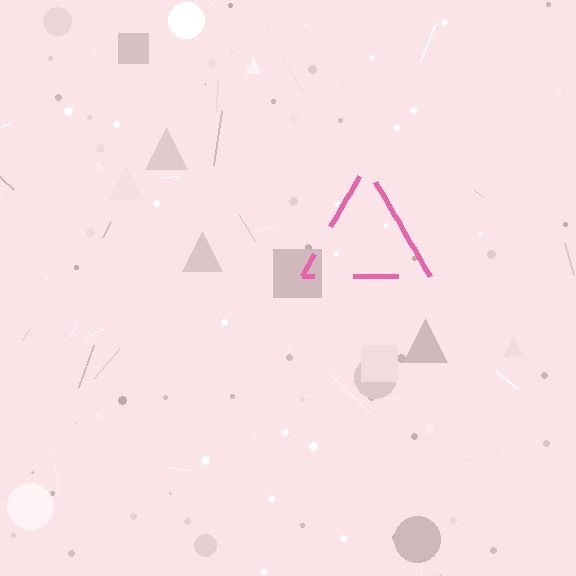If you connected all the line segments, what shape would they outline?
They would outline a triangle.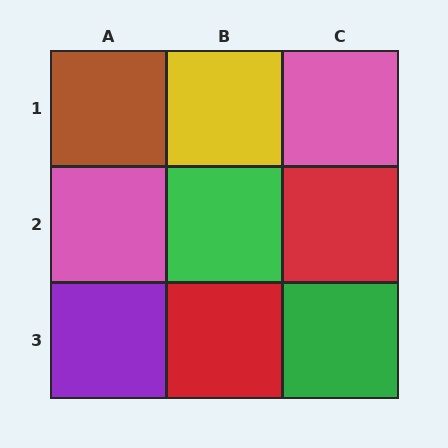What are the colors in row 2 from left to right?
Pink, green, red.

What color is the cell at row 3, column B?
Red.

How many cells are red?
2 cells are red.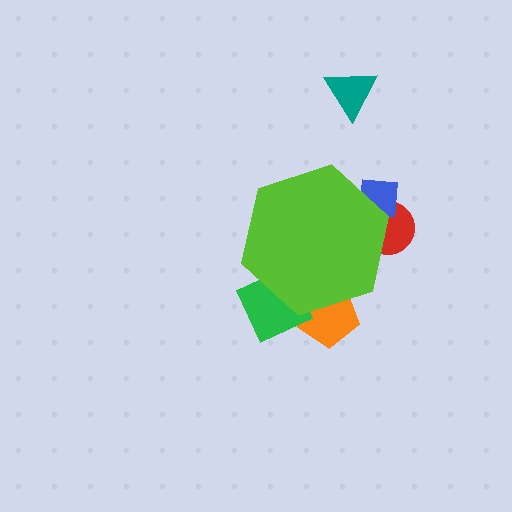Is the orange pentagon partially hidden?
Yes, the orange pentagon is partially hidden behind the lime hexagon.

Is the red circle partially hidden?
Yes, the red circle is partially hidden behind the lime hexagon.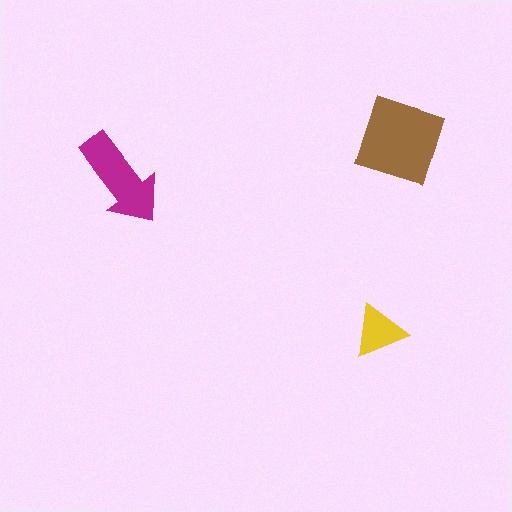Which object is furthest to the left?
The magenta arrow is leftmost.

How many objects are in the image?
There are 3 objects in the image.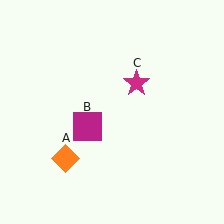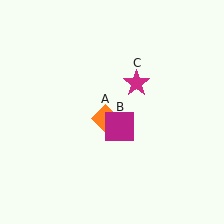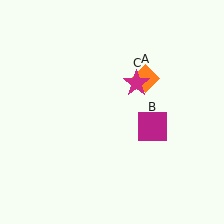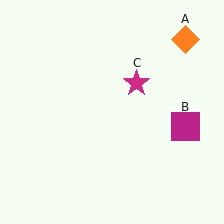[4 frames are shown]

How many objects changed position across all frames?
2 objects changed position: orange diamond (object A), magenta square (object B).